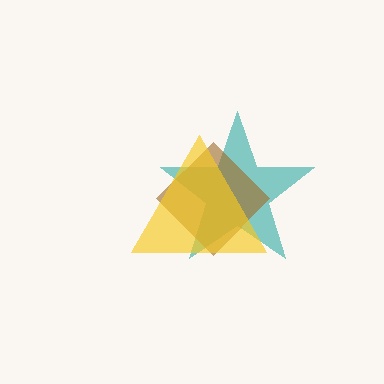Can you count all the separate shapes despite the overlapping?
Yes, there are 3 separate shapes.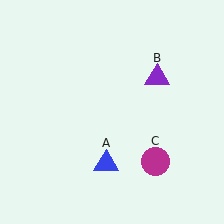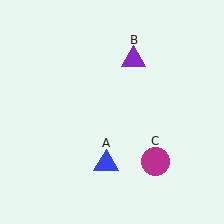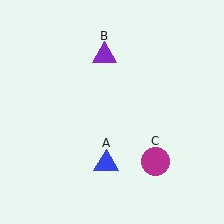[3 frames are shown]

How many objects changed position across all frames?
1 object changed position: purple triangle (object B).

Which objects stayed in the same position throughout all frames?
Blue triangle (object A) and magenta circle (object C) remained stationary.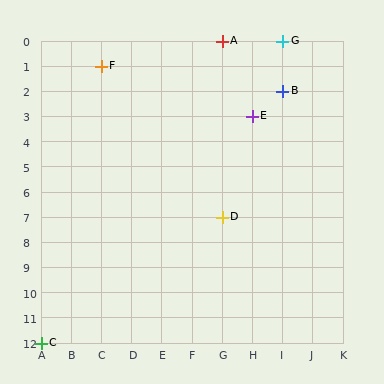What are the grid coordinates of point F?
Point F is at grid coordinates (C, 1).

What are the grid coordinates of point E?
Point E is at grid coordinates (H, 3).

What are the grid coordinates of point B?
Point B is at grid coordinates (I, 2).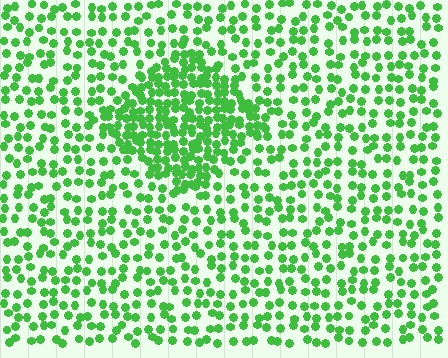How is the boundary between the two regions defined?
The boundary is defined by a change in element density (approximately 2.1x ratio). All elements are the same color, size, and shape.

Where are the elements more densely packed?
The elements are more densely packed inside the diamond boundary.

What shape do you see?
I see a diamond.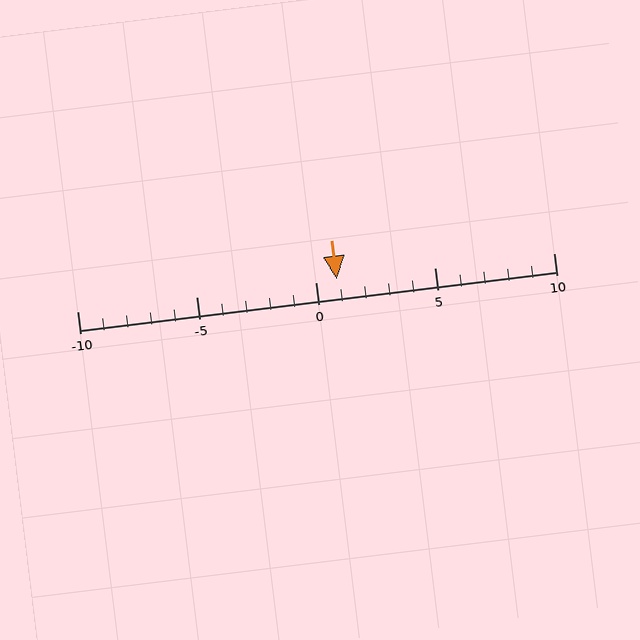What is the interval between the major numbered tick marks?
The major tick marks are spaced 5 units apart.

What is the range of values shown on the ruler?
The ruler shows values from -10 to 10.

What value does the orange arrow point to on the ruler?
The orange arrow points to approximately 1.